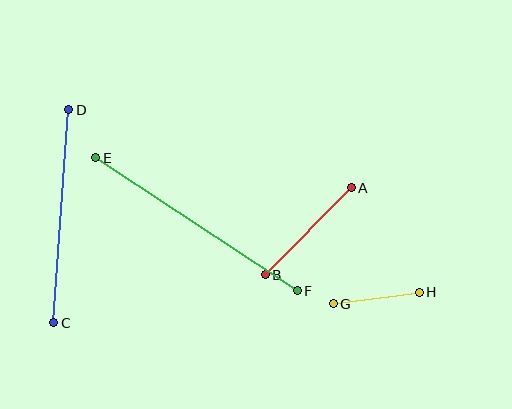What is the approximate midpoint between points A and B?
The midpoint is at approximately (308, 231) pixels.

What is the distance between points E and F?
The distance is approximately 241 pixels.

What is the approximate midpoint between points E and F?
The midpoint is at approximately (197, 224) pixels.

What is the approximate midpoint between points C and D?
The midpoint is at approximately (61, 216) pixels.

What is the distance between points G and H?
The distance is approximately 87 pixels.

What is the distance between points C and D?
The distance is approximately 214 pixels.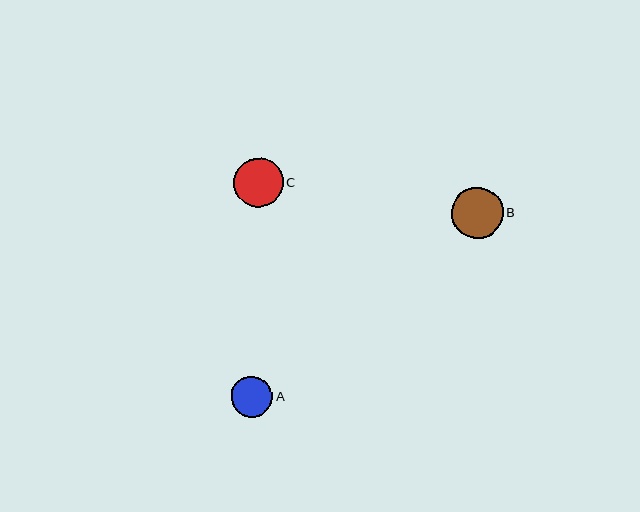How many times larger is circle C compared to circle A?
Circle C is approximately 1.2 times the size of circle A.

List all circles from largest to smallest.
From largest to smallest: B, C, A.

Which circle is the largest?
Circle B is the largest with a size of approximately 51 pixels.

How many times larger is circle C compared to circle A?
Circle C is approximately 1.2 times the size of circle A.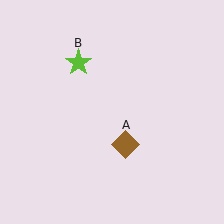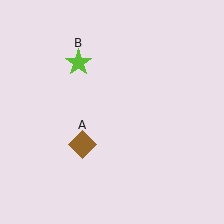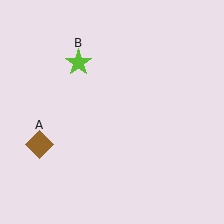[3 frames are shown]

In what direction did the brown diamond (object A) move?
The brown diamond (object A) moved left.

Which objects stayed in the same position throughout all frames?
Lime star (object B) remained stationary.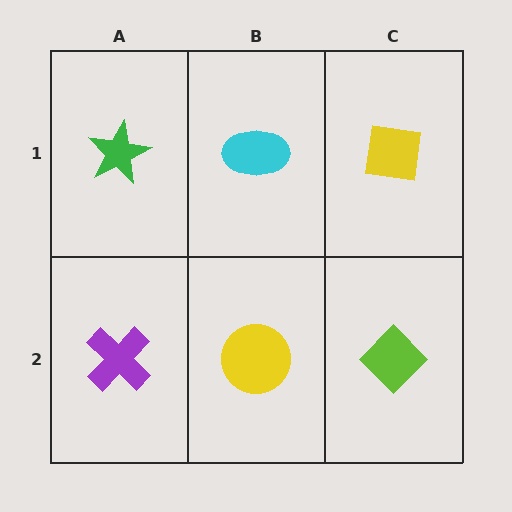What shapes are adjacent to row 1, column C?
A lime diamond (row 2, column C), a cyan ellipse (row 1, column B).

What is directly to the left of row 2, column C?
A yellow circle.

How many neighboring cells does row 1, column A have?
2.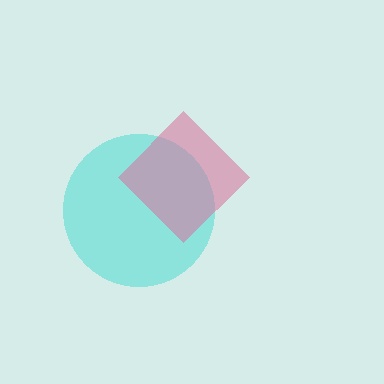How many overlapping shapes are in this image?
There are 2 overlapping shapes in the image.